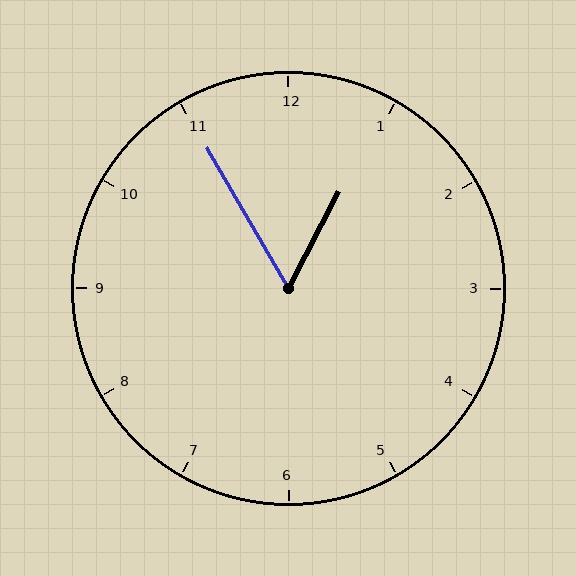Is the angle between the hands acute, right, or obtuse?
It is acute.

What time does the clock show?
12:55.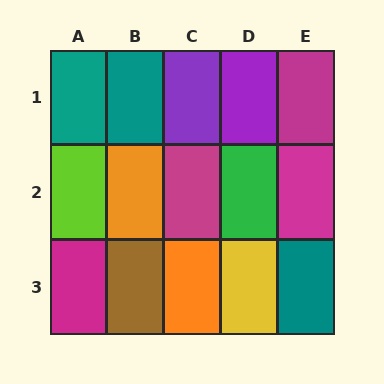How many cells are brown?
1 cell is brown.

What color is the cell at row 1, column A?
Teal.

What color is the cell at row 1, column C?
Purple.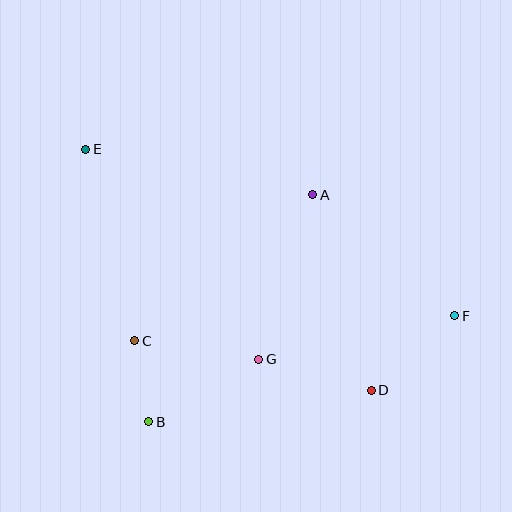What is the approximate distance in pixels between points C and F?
The distance between C and F is approximately 321 pixels.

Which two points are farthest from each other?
Points E and F are farthest from each other.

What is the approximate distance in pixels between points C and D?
The distance between C and D is approximately 241 pixels.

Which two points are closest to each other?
Points B and C are closest to each other.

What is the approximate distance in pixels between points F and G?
The distance between F and G is approximately 201 pixels.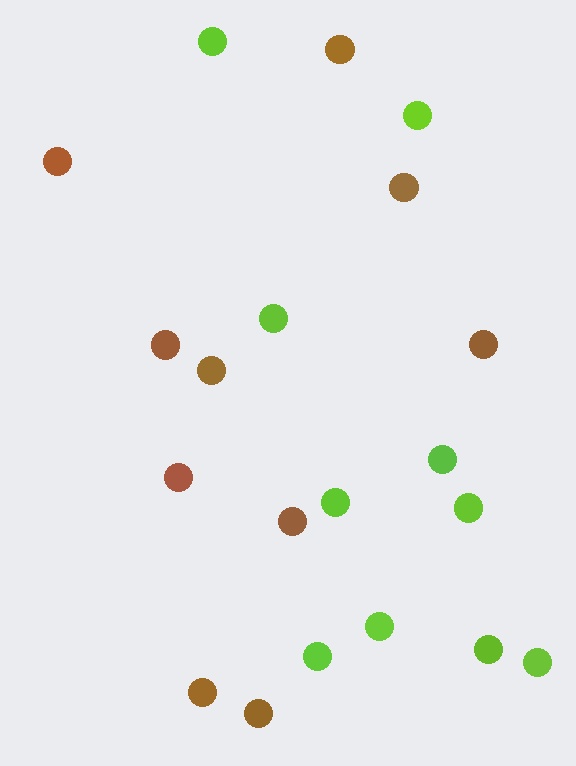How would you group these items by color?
There are 2 groups: one group of brown circles (10) and one group of lime circles (10).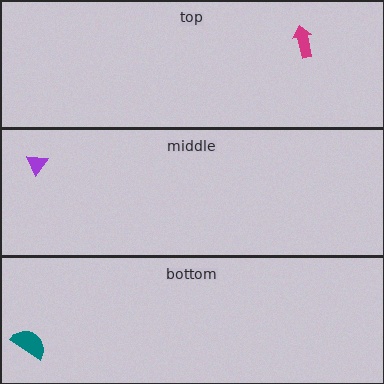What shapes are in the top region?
The magenta arrow.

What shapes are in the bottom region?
The teal semicircle.